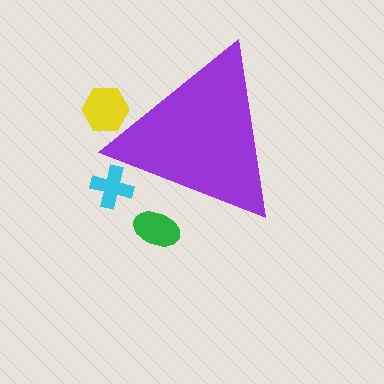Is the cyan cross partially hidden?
Yes, the cyan cross is partially hidden behind the purple triangle.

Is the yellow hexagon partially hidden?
Yes, the yellow hexagon is partially hidden behind the purple triangle.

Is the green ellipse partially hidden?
Yes, the green ellipse is partially hidden behind the purple triangle.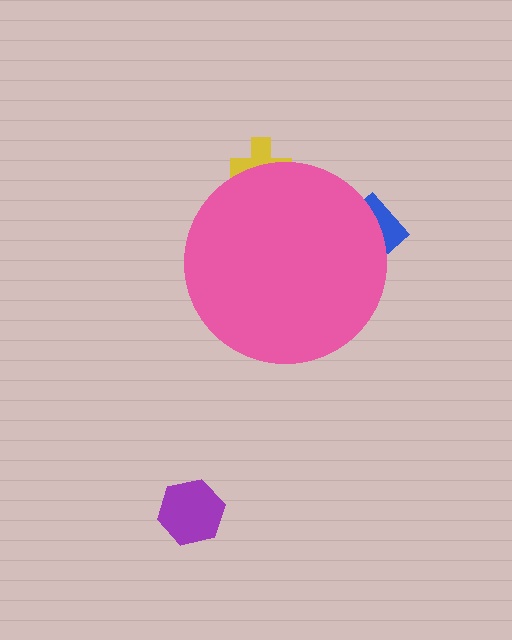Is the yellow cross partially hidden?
Yes, the yellow cross is partially hidden behind the pink circle.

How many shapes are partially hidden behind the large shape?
2 shapes are partially hidden.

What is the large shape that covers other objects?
A pink circle.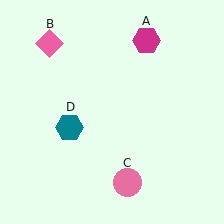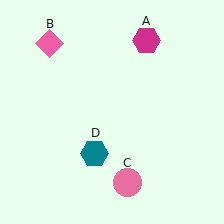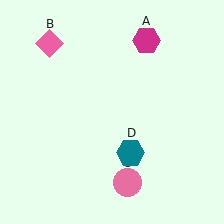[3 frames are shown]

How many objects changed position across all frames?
1 object changed position: teal hexagon (object D).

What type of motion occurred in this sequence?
The teal hexagon (object D) rotated counterclockwise around the center of the scene.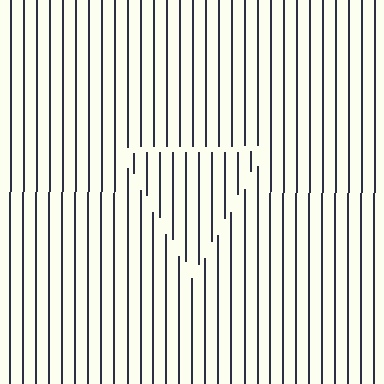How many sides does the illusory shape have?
3 sides — the line-ends trace a triangle.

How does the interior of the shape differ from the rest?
The interior of the shape contains the same grating, shifted by half a period — the contour is defined by the phase discontinuity where line-ends from the inner and outer gratings abut.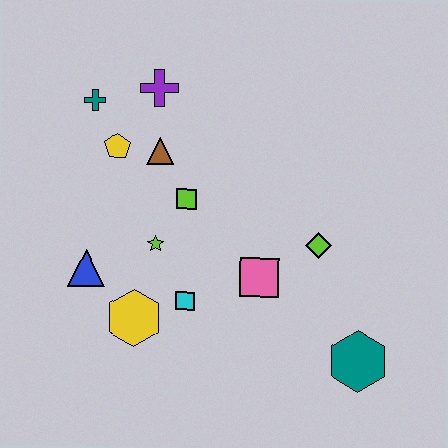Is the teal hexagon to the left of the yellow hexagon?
No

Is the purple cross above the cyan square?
Yes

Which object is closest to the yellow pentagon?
The brown triangle is closest to the yellow pentagon.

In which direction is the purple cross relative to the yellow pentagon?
The purple cross is above the yellow pentagon.